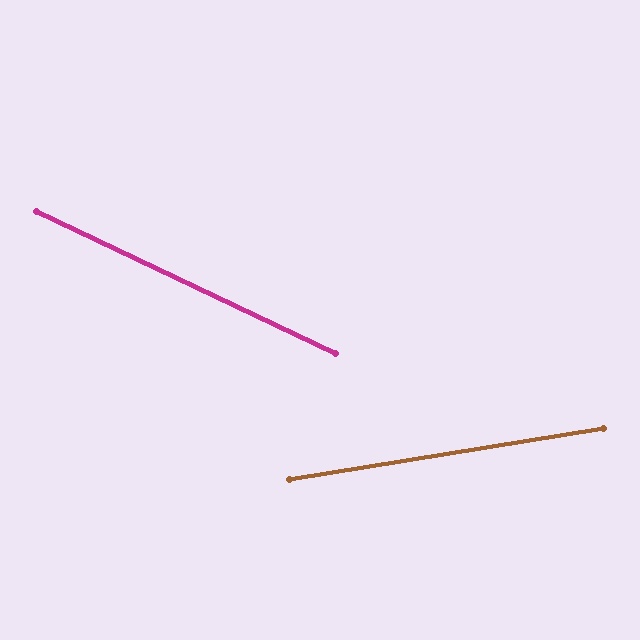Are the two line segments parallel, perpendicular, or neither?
Neither parallel nor perpendicular — they differ by about 35°.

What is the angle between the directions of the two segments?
Approximately 35 degrees.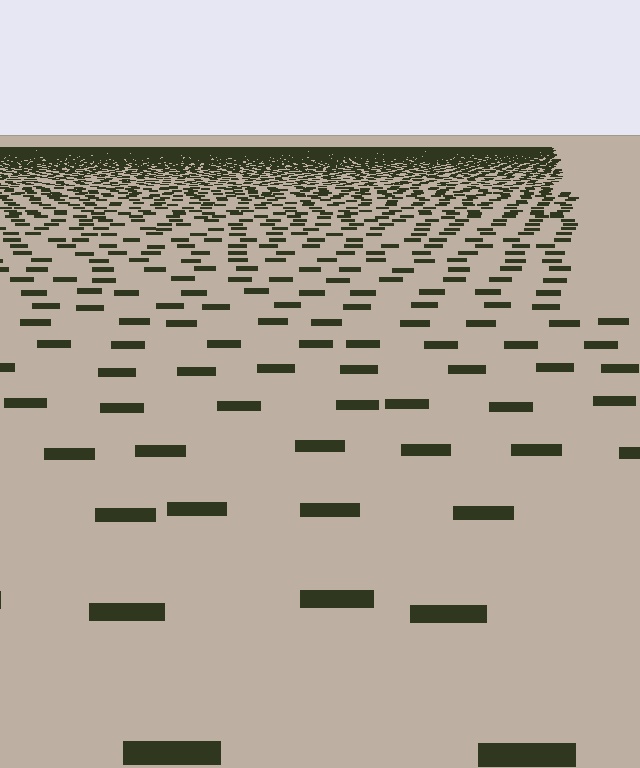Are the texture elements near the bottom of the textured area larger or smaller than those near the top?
Larger. Near the bottom, elements are closer to the viewer and appear at a bigger on-screen size.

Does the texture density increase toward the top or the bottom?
Density increases toward the top.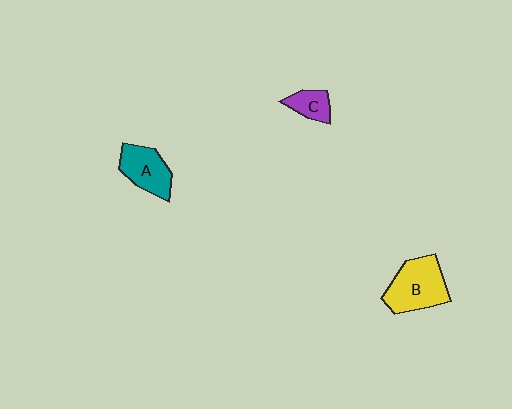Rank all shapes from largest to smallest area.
From largest to smallest: B (yellow), A (teal), C (purple).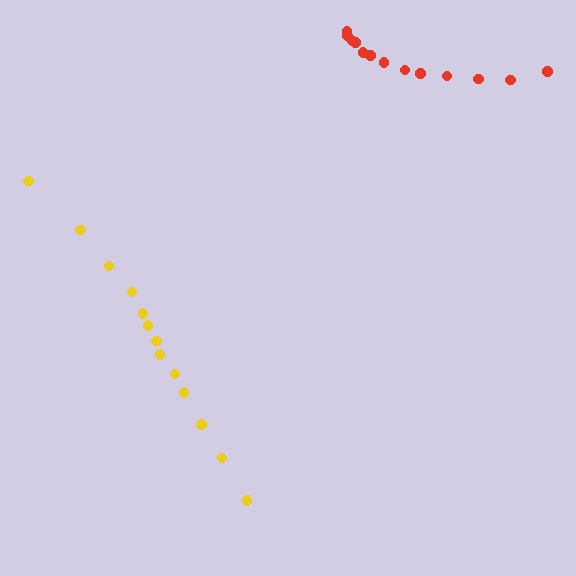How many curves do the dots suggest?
There are 2 distinct paths.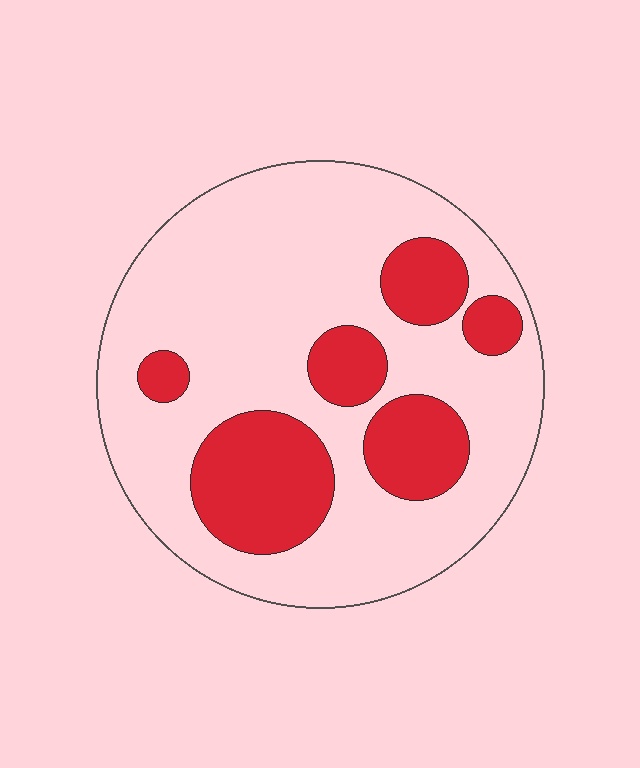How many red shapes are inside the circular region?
6.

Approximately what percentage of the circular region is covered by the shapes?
Approximately 25%.